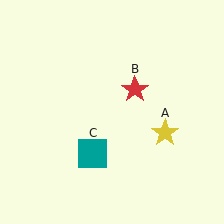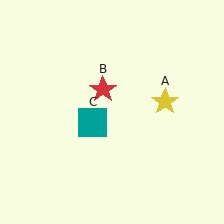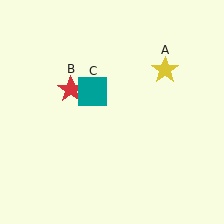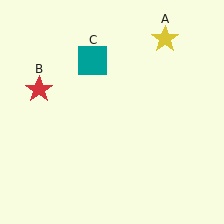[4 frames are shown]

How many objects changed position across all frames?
3 objects changed position: yellow star (object A), red star (object B), teal square (object C).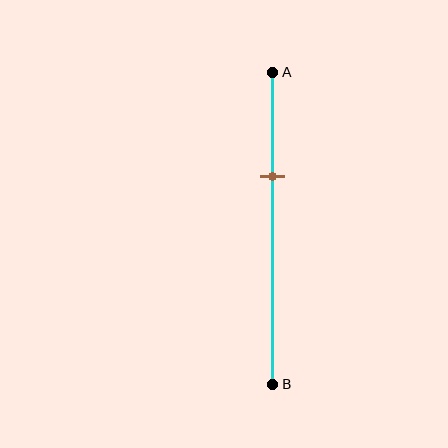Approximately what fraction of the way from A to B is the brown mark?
The brown mark is approximately 35% of the way from A to B.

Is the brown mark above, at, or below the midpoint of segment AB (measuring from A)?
The brown mark is above the midpoint of segment AB.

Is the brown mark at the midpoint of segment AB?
No, the mark is at about 35% from A, not at the 50% midpoint.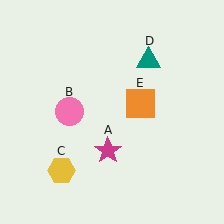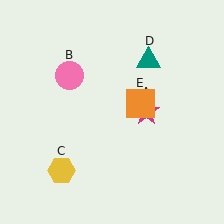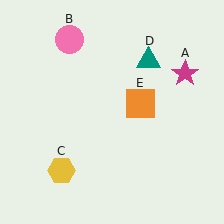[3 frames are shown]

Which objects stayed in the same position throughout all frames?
Yellow hexagon (object C) and teal triangle (object D) and orange square (object E) remained stationary.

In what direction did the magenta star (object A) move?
The magenta star (object A) moved up and to the right.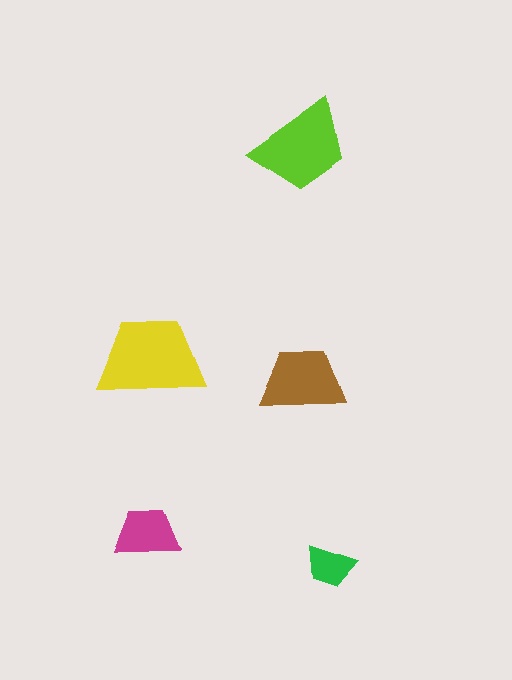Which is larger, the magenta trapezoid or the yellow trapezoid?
The yellow one.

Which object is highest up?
The lime trapezoid is topmost.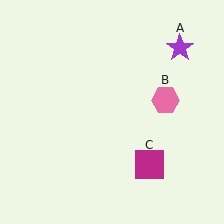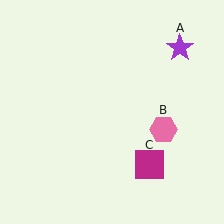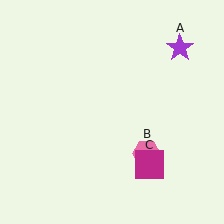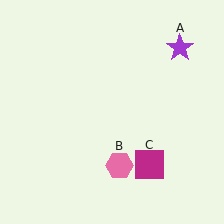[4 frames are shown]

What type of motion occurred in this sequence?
The pink hexagon (object B) rotated clockwise around the center of the scene.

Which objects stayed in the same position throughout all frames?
Purple star (object A) and magenta square (object C) remained stationary.